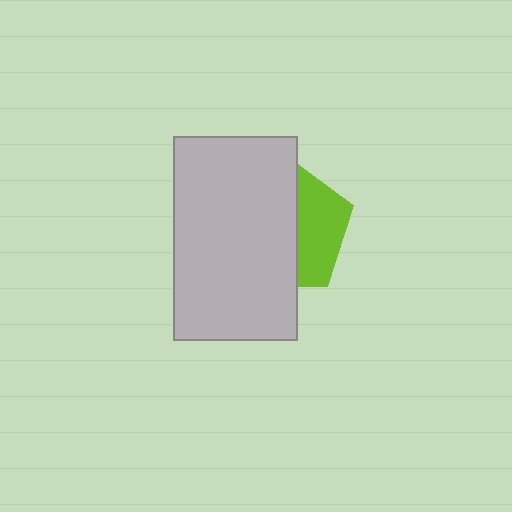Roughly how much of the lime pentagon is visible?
A small part of it is visible (roughly 37%).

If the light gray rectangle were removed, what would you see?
You would see the complete lime pentagon.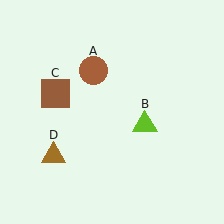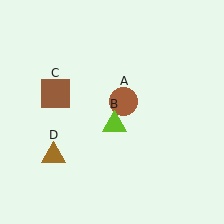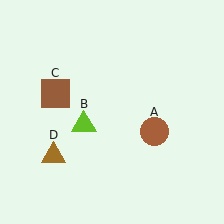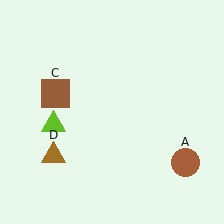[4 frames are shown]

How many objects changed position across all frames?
2 objects changed position: brown circle (object A), lime triangle (object B).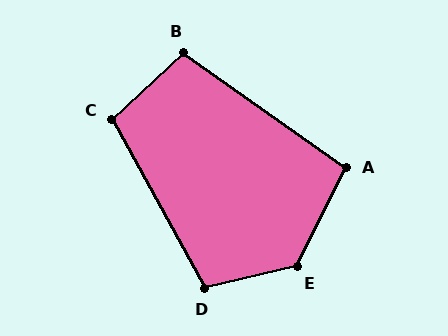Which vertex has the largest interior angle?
E, at approximately 130 degrees.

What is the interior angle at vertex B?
Approximately 102 degrees (obtuse).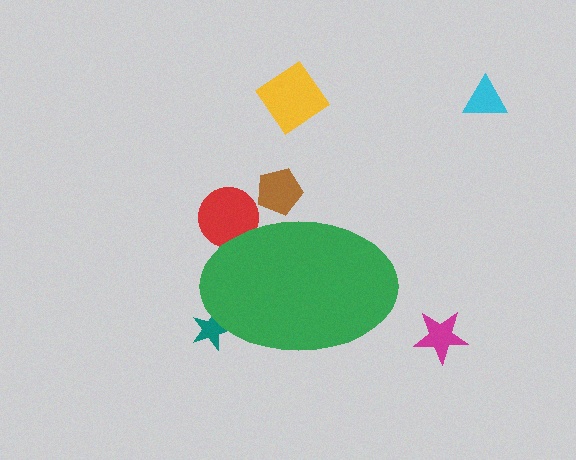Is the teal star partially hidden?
Yes, the teal star is partially hidden behind the green ellipse.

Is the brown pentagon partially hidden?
Yes, the brown pentagon is partially hidden behind the green ellipse.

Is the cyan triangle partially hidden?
No, the cyan triangle is fully visible.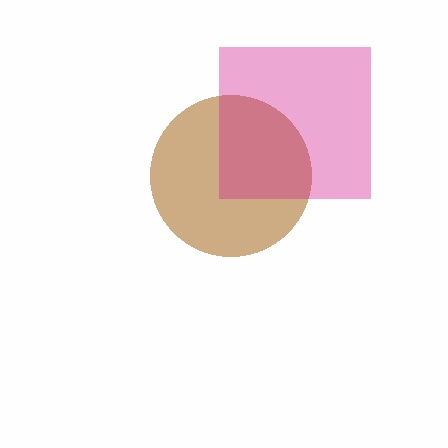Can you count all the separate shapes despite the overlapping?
Yes, there are 2 separate shapes.